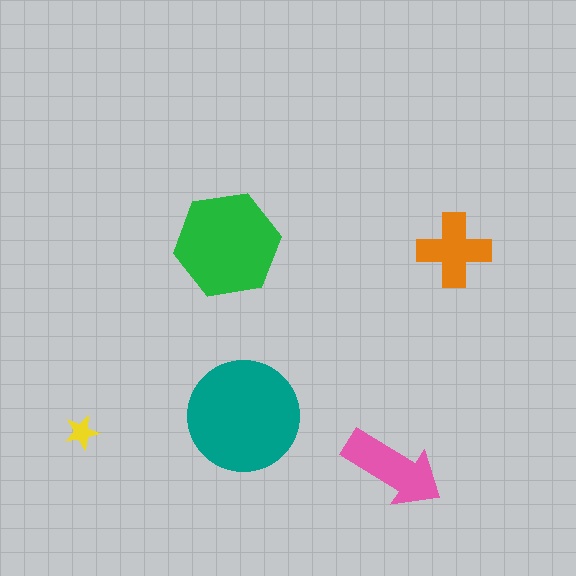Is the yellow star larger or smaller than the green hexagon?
Smaller.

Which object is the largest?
The teal circle.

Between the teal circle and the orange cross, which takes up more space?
The teal circle.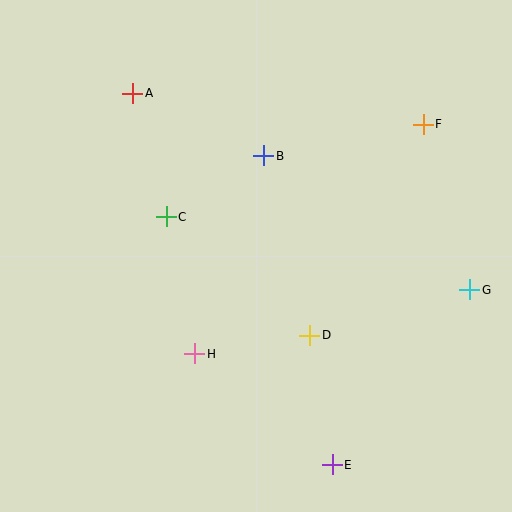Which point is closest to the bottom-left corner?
Point H is closest to the bottom-left corner.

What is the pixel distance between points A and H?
The distance between A and H is 268 pixels.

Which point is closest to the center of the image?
Point D at (310, 335) is closest to the center.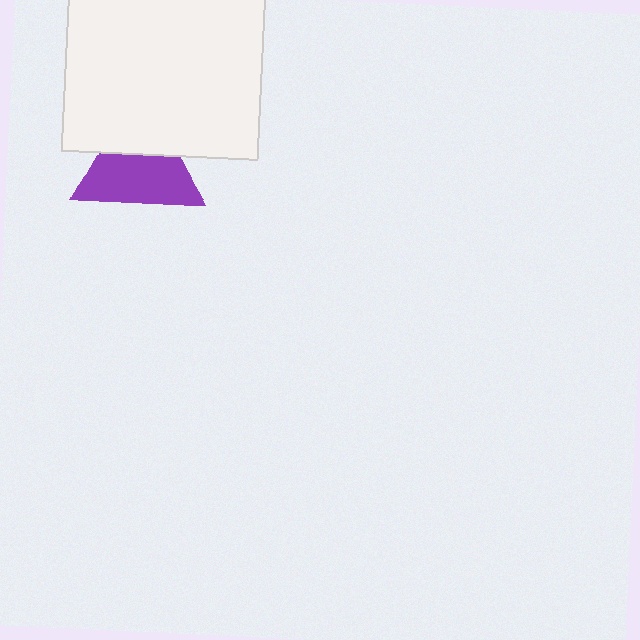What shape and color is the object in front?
The object in front is a white rectangle.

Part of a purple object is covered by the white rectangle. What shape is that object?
It is a triangle.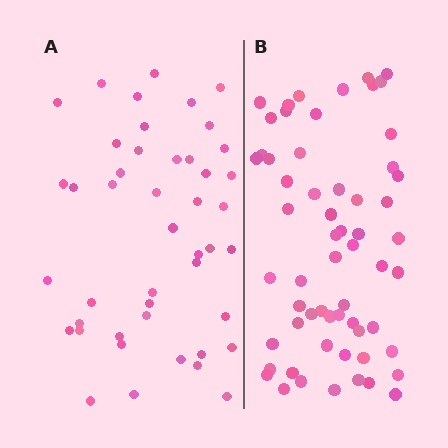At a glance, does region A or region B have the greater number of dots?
Region B (the right region) has more dots.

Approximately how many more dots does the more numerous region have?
Region B has approximately 15 more dots than region A.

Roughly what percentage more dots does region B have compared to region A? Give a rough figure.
About 35% more.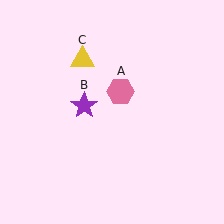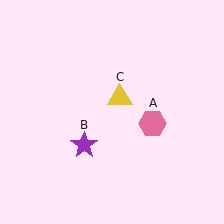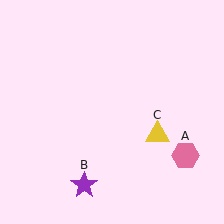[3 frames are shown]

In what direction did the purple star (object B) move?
The purple star (object B) moved down.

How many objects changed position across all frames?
3 objects changed position: pink hexagon (object A), purple star (object B), yellow triangle (object C).